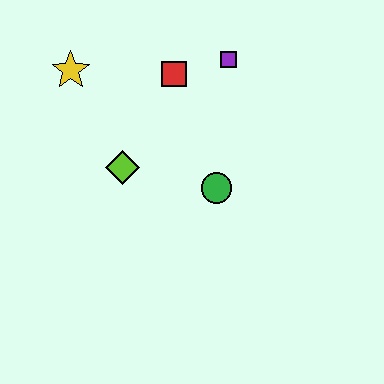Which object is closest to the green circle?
The lime diamond is closest to the green circle.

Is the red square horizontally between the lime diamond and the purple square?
Yes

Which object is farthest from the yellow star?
The green circle is farthest from the yellow star.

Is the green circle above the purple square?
No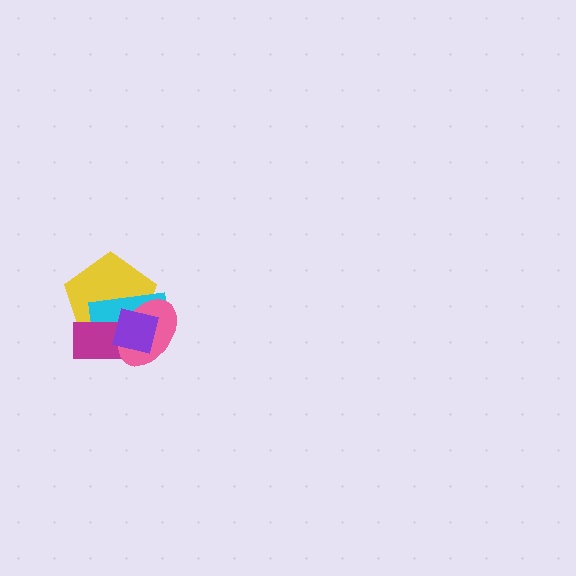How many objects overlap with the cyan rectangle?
4 objects overlap with the cyan rectangle.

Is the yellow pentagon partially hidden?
Yes, it is partially covered by another shape.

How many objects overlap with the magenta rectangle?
4 objects overlap with the magenta rectangle.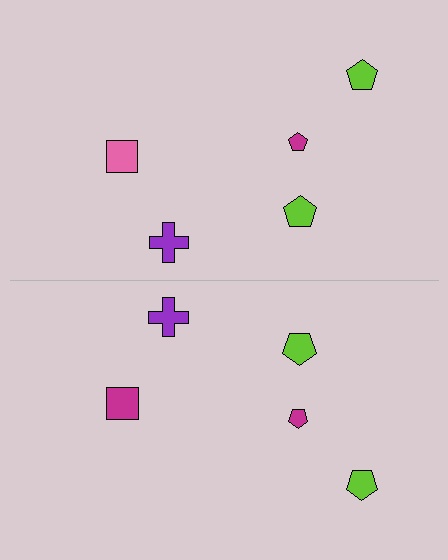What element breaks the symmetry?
The magenta square on the bottom side breaks the symmetry — its mirror counterpart is pink.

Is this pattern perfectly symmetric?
No, the pattern is not perfectly symmetric. The magenta square on the bottom side breaks the symmetry — its mirror counterpart is pink.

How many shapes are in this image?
There are 10 shapes in this image.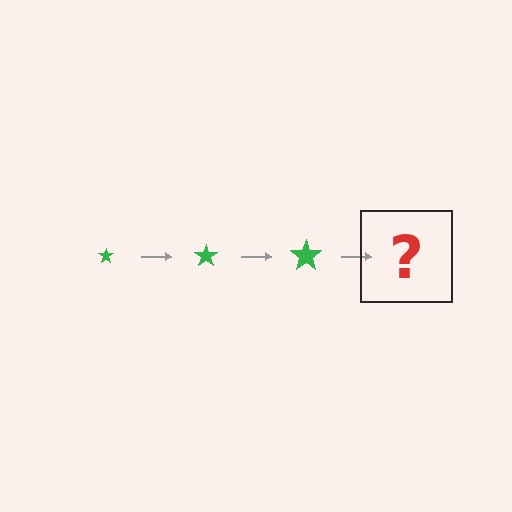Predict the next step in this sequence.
The next step is a green star, larger than the previous one.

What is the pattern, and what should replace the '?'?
The pattern is that the star gets progressively larger each step. The '?' should be a green star, larger than the previous one.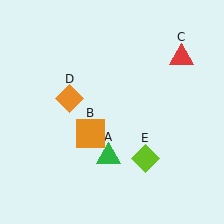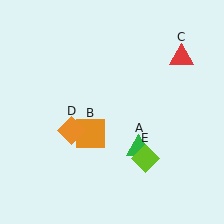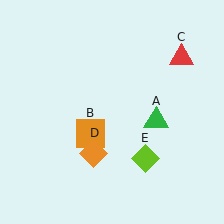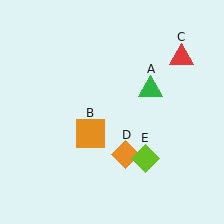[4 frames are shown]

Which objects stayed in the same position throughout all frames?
Orange square (object B) and red triangle (object C) and lime diamond (object E) remained stationary.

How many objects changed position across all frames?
2 objects changed position: green triangle (object A), orange diamond (object D).